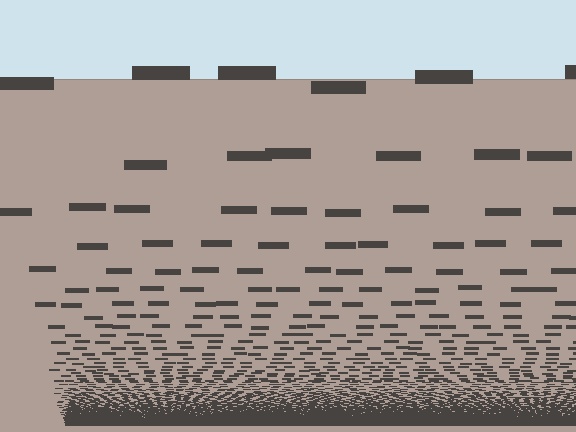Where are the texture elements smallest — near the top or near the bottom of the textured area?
Near the bottom.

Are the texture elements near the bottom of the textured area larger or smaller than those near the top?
Smaller. The gradient is inverted — elements near the bottom are smaller and denser.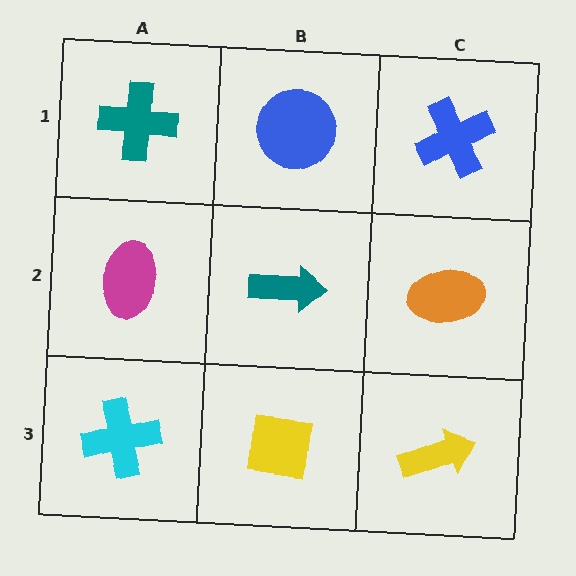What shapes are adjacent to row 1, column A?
A magenta ellipse (row 2, column A), a blue circle (row 1, column B).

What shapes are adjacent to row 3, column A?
A magenta ellipse (row 2, column A), a yellow square (row 3, column B).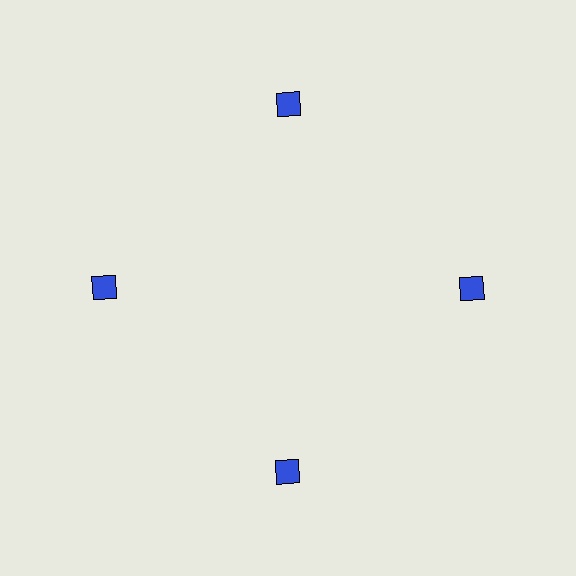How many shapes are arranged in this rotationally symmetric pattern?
There are 4 shapes, arranged in 4 groups of 1.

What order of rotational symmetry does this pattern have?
This pattern has 4-fold rotational symmetry.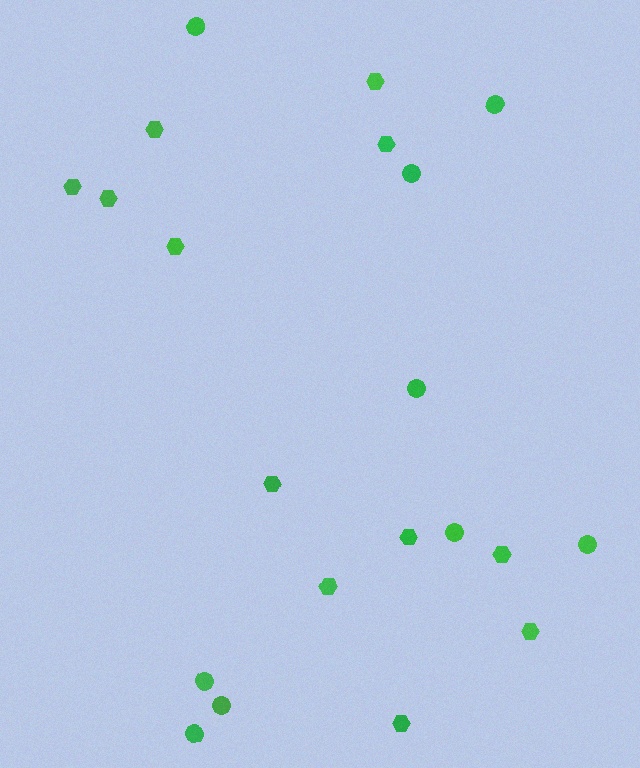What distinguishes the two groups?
There are 2 groups: one group of hexagons (12) and one group of circles (9).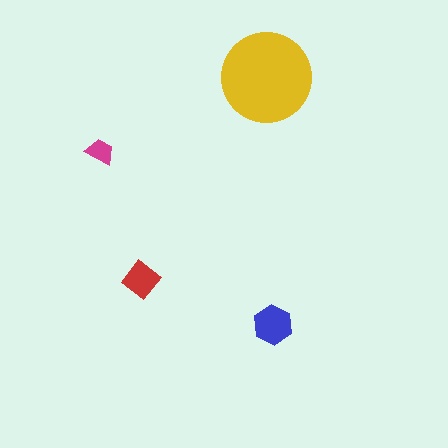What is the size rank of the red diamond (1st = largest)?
3rd.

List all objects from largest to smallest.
The yellow circle, the blue hexagon, the red diamond, the magenta trapezoid.